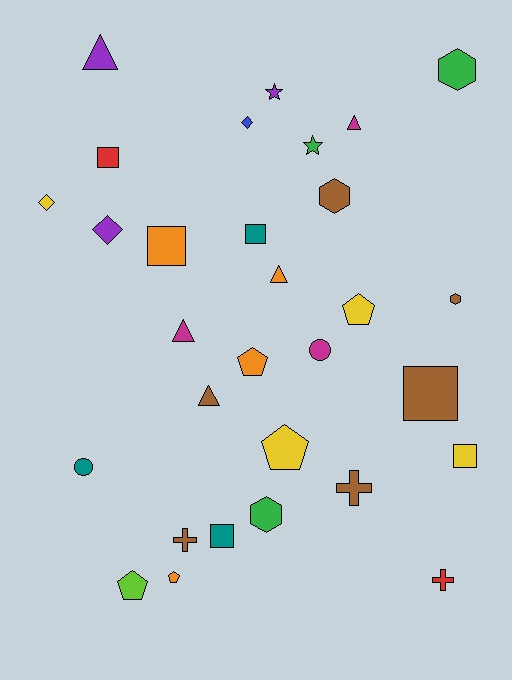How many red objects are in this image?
There are 2 red objects.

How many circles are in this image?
There are 2 circles.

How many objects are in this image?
There are 30 objects.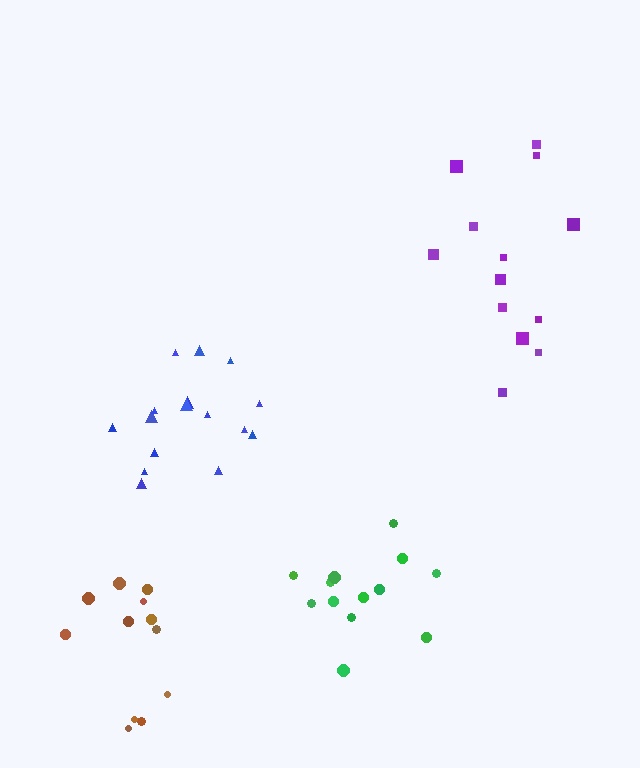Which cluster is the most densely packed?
Blue.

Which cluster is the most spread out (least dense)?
Purple.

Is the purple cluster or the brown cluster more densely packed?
Brown.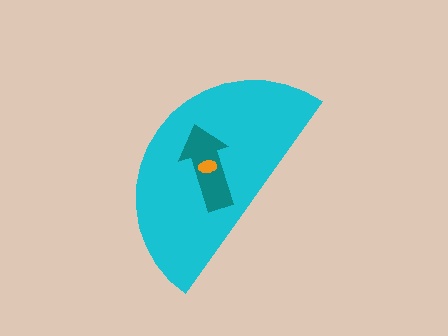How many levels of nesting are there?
3.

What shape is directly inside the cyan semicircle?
The teal arrow.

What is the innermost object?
The orange ellipse.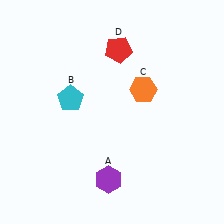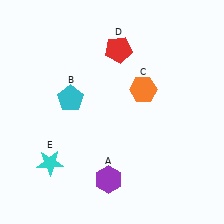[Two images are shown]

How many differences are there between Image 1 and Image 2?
There is 1 difference between the two images.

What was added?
A cyan star (E) was added in Image 2.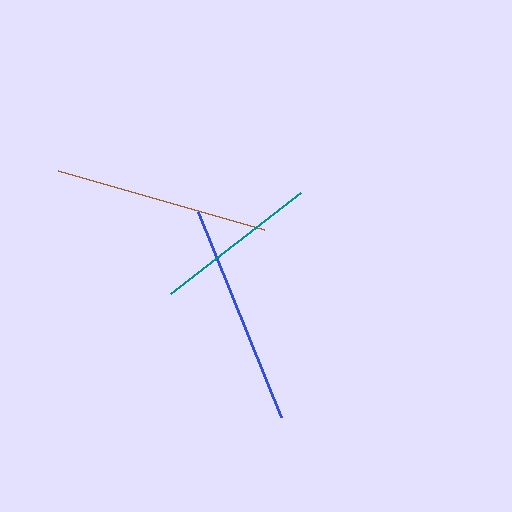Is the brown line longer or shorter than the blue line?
The blue line is longer than the brown line.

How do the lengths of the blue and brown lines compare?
The blue and brown lines are approximately the same length.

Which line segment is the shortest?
The teal line is the shortest at approximately 165 pixels.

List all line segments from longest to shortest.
From longest to shortest: blue, brown, teal.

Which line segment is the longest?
The blue line is the longest at approximately 222 pixels.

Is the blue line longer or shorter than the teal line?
The blue line is longer than the teal line.